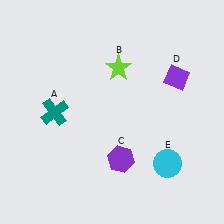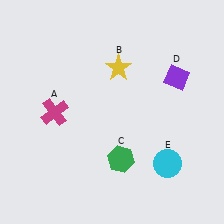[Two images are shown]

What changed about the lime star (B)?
In Image 1, B is lime. In Image 2, it changed to yellow.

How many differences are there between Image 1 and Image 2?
There are 3 differences between the two images.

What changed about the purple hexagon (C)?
In Image 1, C is purple. In Image 2, it changed to green.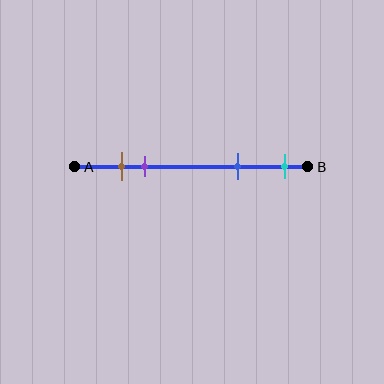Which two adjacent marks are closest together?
The brown and purple marks are the closest adjacent pair.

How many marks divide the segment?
There are 4 marks dividing the segment.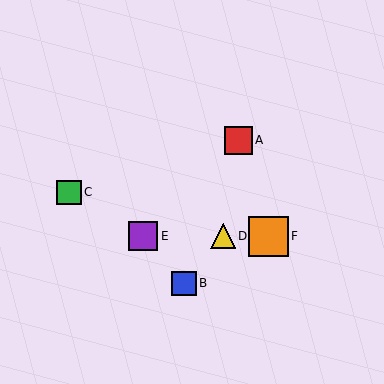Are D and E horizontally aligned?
Yes, both are at y≈236.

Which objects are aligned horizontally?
Objects D, E, F are aligned horizontally.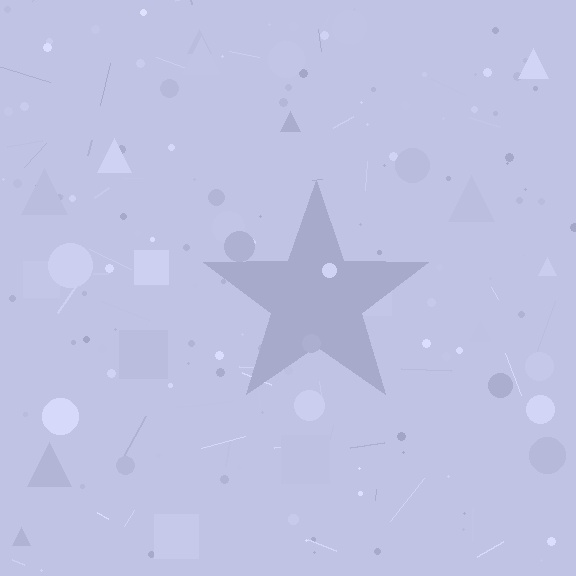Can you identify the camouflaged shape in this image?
The camouflaged shape is a star.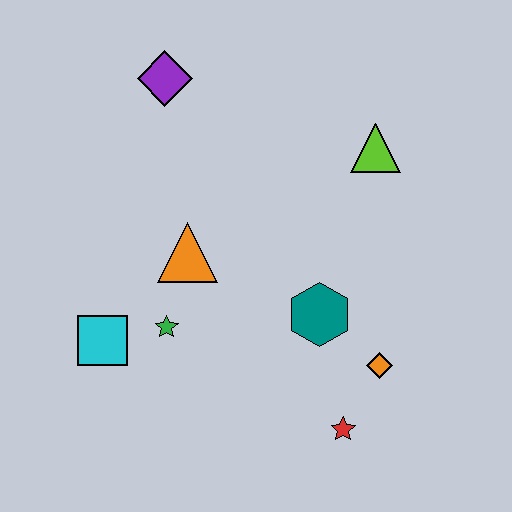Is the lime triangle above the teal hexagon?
Yes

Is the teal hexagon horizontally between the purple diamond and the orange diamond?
Yes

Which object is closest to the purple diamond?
The orange triangle is closest to the purple diamond.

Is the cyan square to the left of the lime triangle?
Yes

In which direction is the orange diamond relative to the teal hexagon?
The orange diamond is to the right of the teal hexagon.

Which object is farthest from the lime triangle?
The cyan square is farthest from the lime triangle.